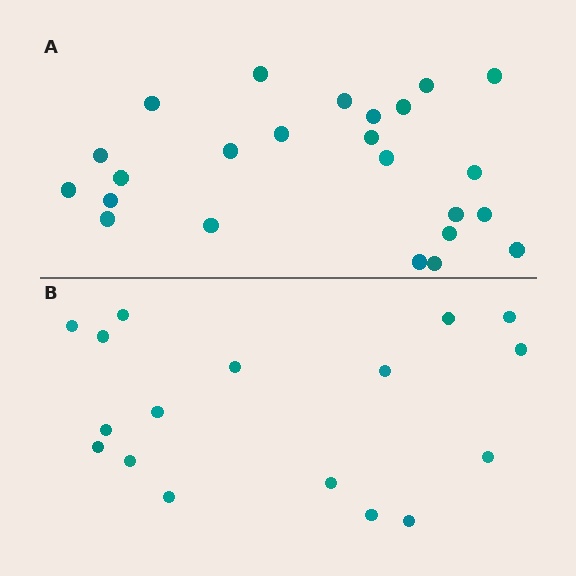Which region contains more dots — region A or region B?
Region A (the top region) has more dots.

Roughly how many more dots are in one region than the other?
Region A has roughly 8 or so more dots than region B.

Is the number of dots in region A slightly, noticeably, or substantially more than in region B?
Region A has noticeably more, but not dramatically so. The ratio is roughly 1.4 to 1.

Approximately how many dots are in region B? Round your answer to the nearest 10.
About 20 dots. (The exact count is 17, which rounds to 20.)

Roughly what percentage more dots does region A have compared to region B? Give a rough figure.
About 40% more.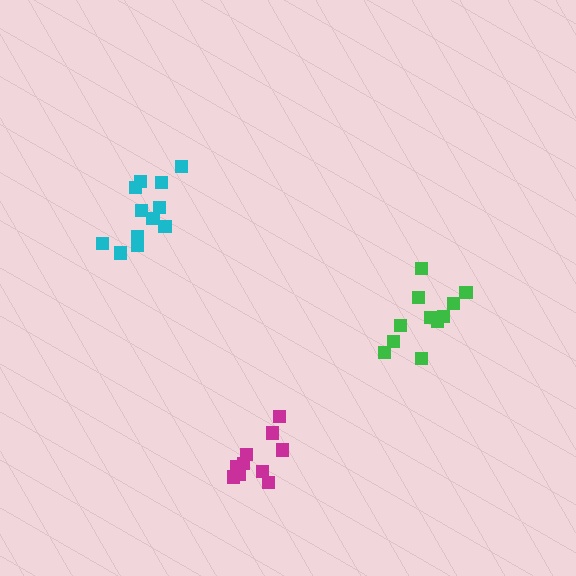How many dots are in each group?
Group 1: 10 dots, Group 2: 11 dots, Group 3: 12 dots (33 total).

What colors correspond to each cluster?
The clusters are colored: magenta, green, cyan.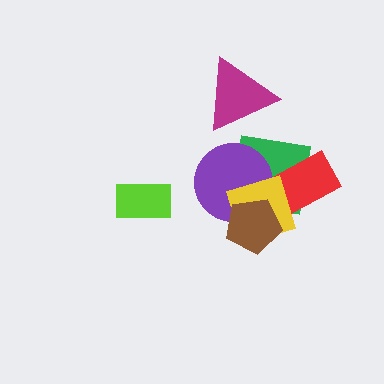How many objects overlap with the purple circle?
3 objects overlap with the purple circle.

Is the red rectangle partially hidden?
Yes, it is partially covered by another shape.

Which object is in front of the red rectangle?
The yellow diamond is in front of the red rectangle.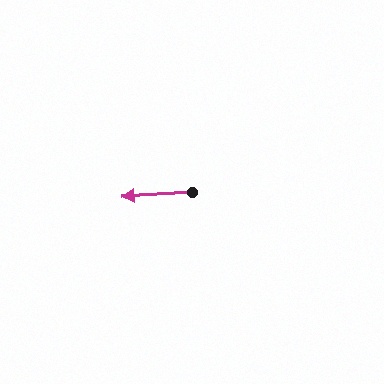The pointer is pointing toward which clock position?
Roughly 9 o'clock.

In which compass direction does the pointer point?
West.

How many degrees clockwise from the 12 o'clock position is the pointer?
Approximately 266 degrees.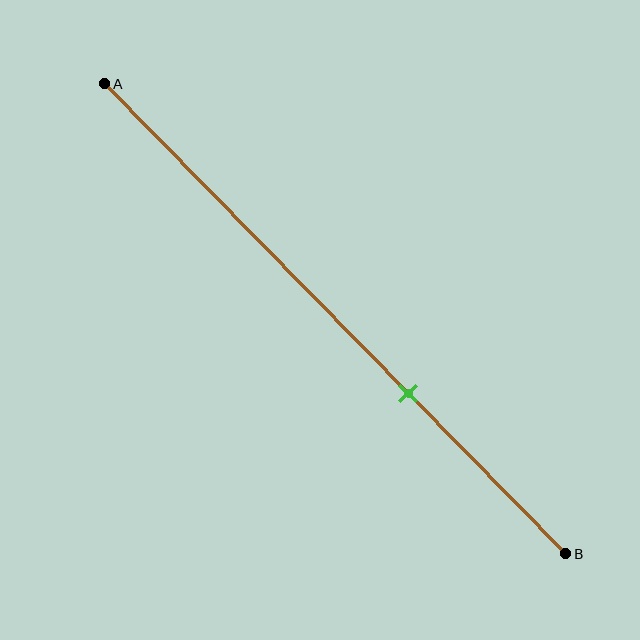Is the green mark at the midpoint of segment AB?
No, the mark is at about 65% from A, not at the 50% midpoint.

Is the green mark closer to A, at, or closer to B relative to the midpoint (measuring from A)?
The green mark is closer to point B than the midpoint of segment AB.